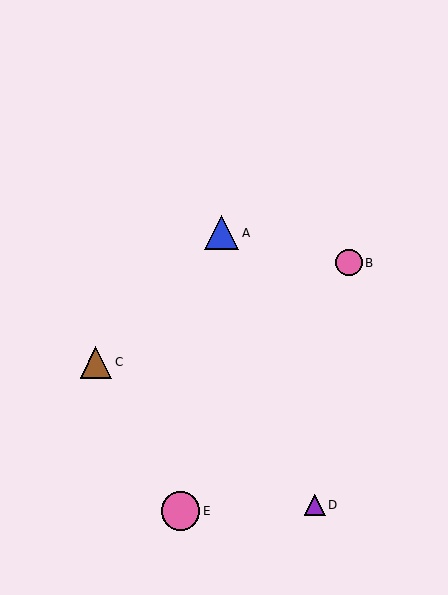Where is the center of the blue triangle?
The center of the blue triangle is at (222, 233).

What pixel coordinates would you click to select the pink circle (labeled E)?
Click at (181, 511) to select the pink circle E.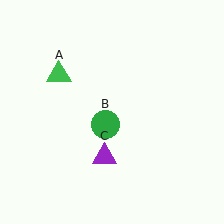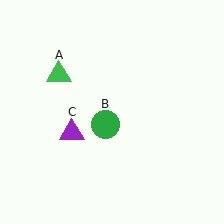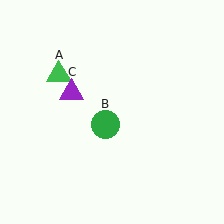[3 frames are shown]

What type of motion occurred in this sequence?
The purple triangle (object C) rotated clockwise around the center of the scene.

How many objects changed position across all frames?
1 object changed position: purple triangle (object C).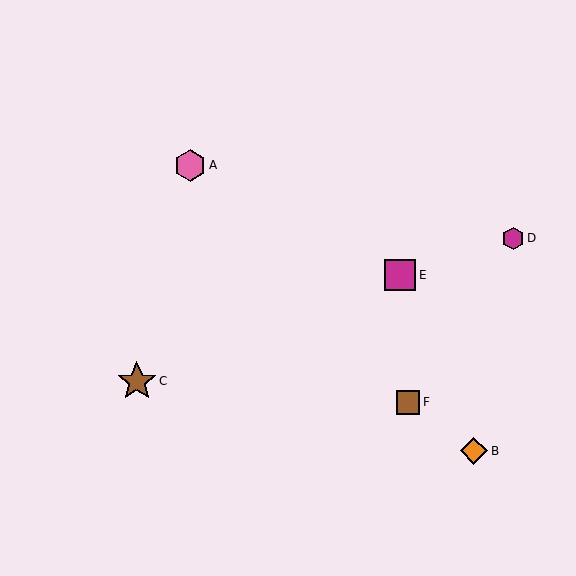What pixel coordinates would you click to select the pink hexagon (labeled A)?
Click at (190, 165) to select the pink hexagon A.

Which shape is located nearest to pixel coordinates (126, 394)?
The brown star (labeled C) at (137, 381) is nearest to that location.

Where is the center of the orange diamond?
The center of the orange diamond is at (474, 451).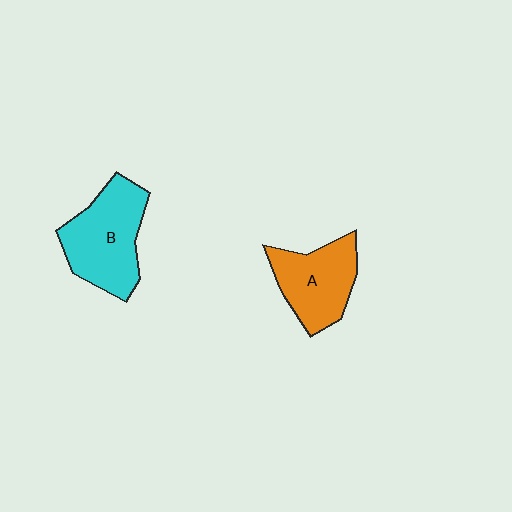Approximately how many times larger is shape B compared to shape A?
Approximately 1.2 times.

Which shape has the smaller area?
Shape A (orange).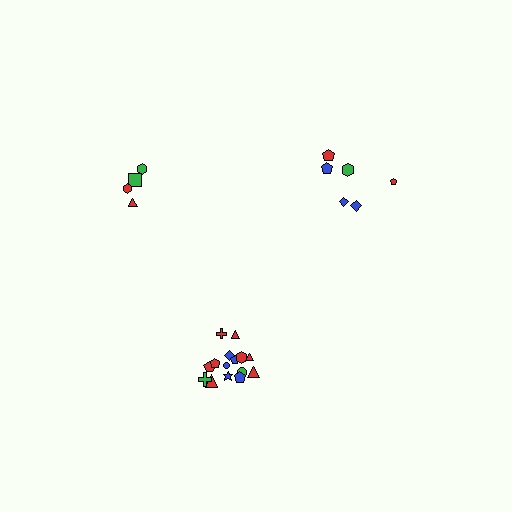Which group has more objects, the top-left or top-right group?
The top-right group.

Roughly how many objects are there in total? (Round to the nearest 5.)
Roughly 25 objects in total.